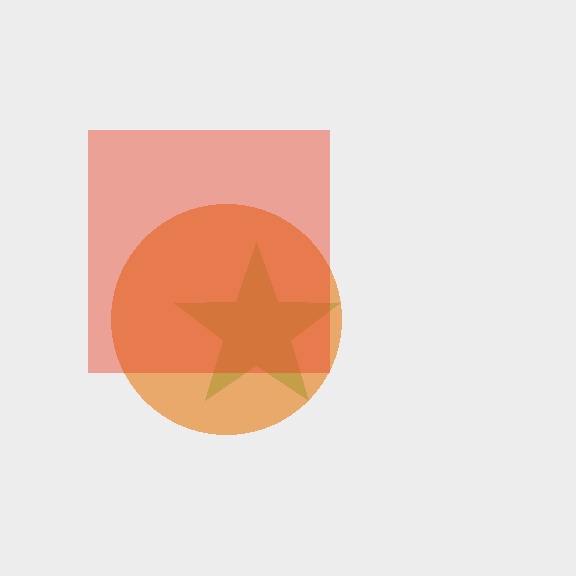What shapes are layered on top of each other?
The layered shapes are: a green star, an orange circle, a red square.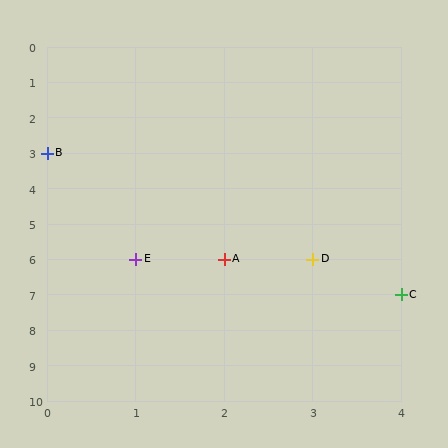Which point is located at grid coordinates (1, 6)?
Point E is at (1, 6).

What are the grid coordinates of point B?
Point B is at grid coordinates (0, 3).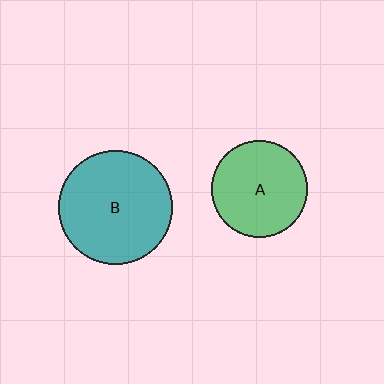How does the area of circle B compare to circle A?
Approximately 1.4 times.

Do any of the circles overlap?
No, none of the circles overlap.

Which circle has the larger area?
Circle B (teal).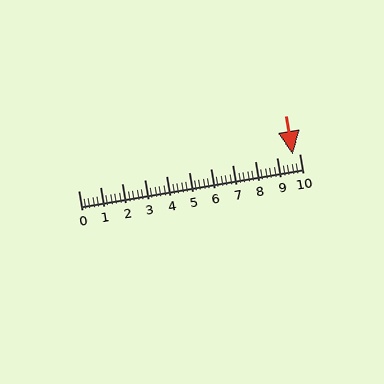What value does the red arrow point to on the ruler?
The red arrow points to approximately 9.7.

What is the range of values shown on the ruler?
The ruler shows values from 0 to 10.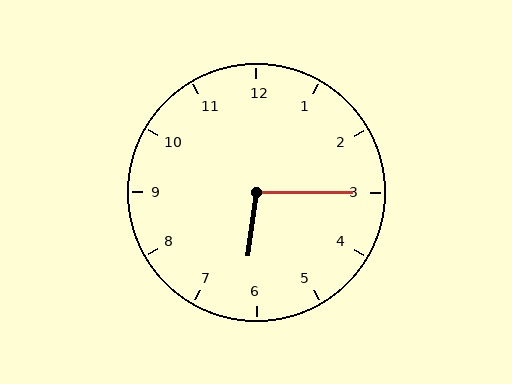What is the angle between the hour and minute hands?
Approximately 98 degrees.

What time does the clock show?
6:15.